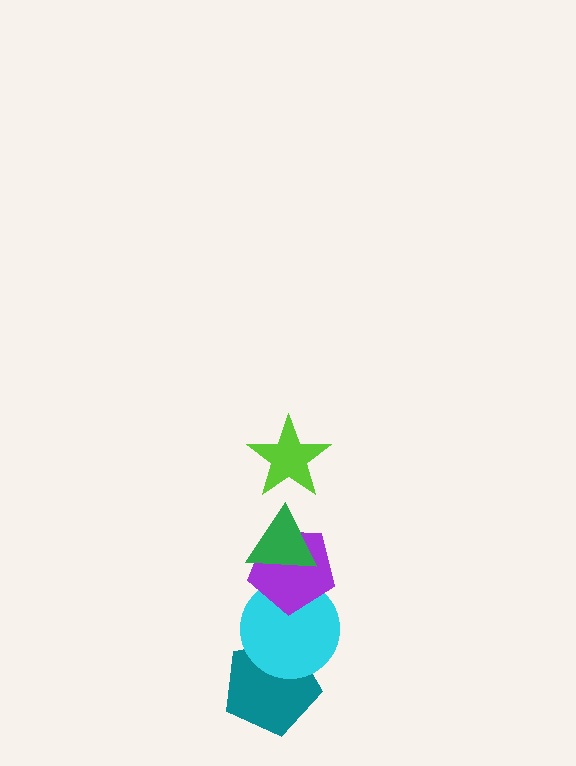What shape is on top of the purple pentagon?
The green triangle is on top of the purple pentagon.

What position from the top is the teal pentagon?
The teal pentagon is 5th from the top.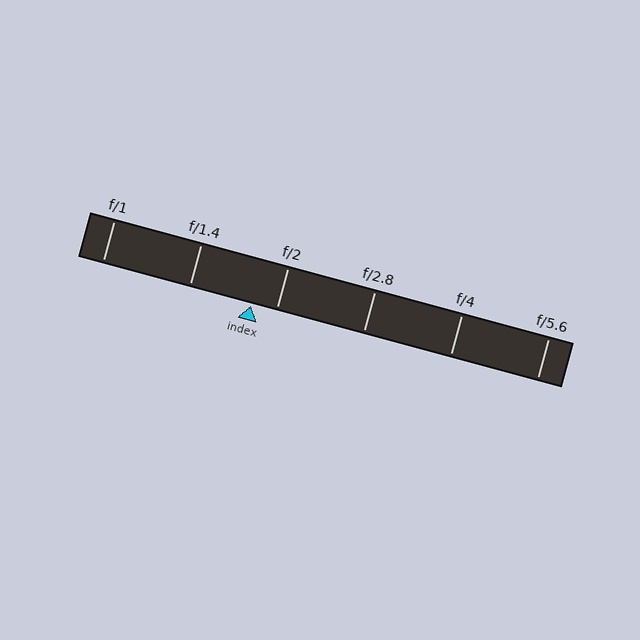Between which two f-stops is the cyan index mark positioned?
The index mark is between f/1.4 and f/2.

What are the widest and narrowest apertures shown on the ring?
The widest aperture shown is f/1 and the narrowest is f/5.6.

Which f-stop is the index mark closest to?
The index mark is closest to f/2.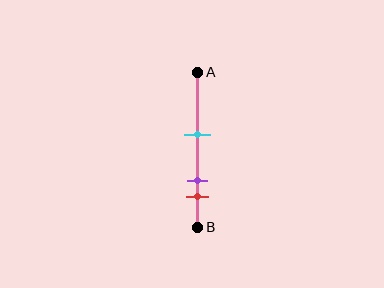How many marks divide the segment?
There are 3 marks dividing the segment.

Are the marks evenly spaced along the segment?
No, the marks are not evenly spaced.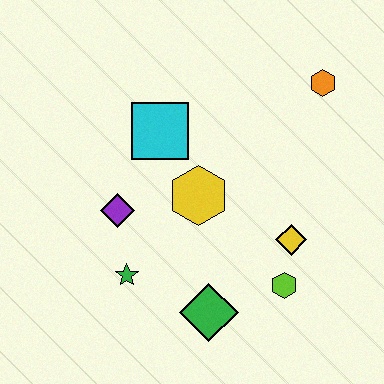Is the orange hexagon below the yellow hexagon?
No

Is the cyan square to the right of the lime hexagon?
No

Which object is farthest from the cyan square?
The lime hexagon is farthest from the cyan square.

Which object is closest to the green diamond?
The lime hexagon is closest to the green diamond.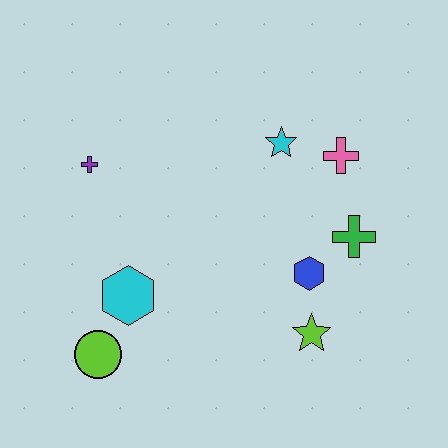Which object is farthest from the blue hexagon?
The purple cross is farthest from the blue hexagon.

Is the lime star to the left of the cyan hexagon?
No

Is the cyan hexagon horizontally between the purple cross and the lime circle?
No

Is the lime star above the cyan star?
No